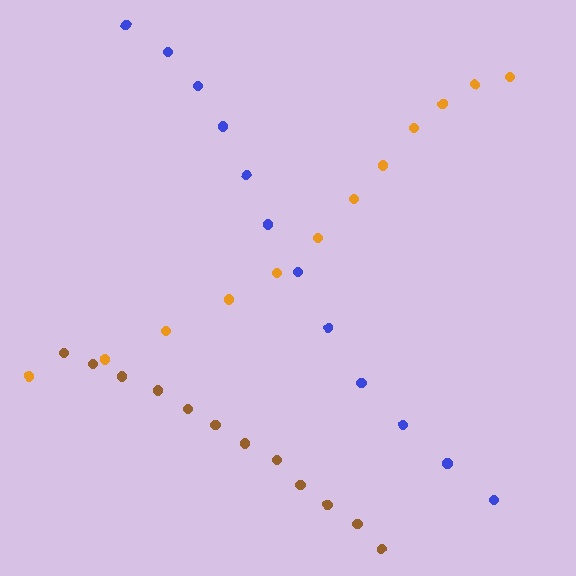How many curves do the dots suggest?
There are 3 distinct paths.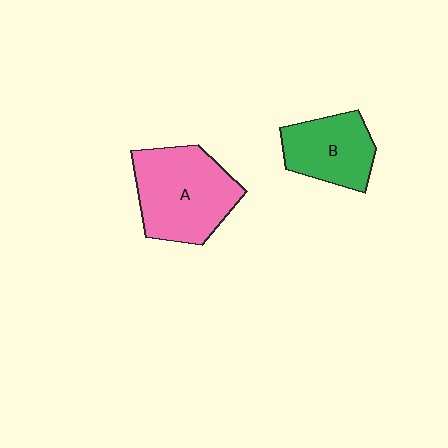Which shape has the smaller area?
Shape B (green).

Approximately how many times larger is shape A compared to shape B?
Approximately 1.5 times.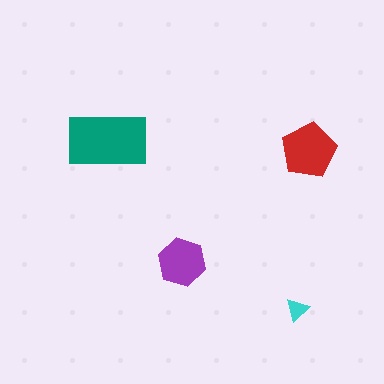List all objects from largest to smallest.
The teal rectangle, the red pentagon, the purple hexagon, the cyan triangle.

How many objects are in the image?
There are 4 objects in the image.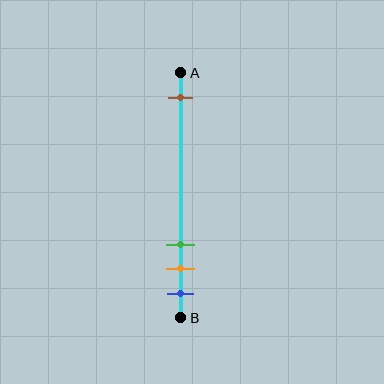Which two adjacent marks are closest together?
The orange and blue marks are the closest adjacent pair.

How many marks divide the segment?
There are 4 marks dividing the segment.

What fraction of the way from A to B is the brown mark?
The brown mark is approximately 10% (0.1) of the way from A to B.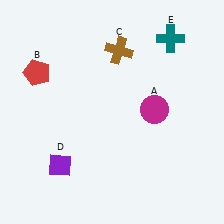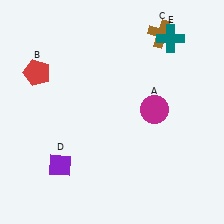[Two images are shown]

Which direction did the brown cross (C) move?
The brown cross (C) moved right.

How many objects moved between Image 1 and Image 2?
1 object moved between the two images.